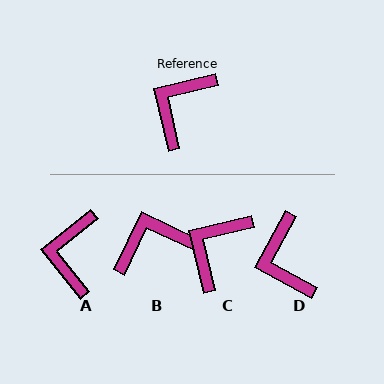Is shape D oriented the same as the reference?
No, it is off by about 48 degrees.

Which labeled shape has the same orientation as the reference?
C.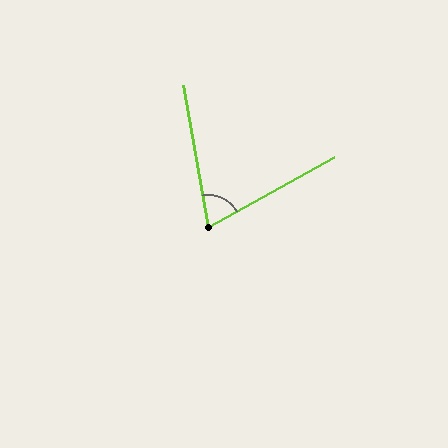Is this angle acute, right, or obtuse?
It is acute.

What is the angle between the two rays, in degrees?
Approximately 71 degrees.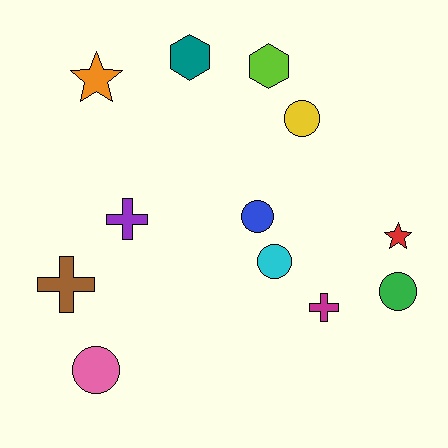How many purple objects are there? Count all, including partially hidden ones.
There is 1 purple object.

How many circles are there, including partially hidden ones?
There are 5 circles.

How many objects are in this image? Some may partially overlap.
There are 12 objects.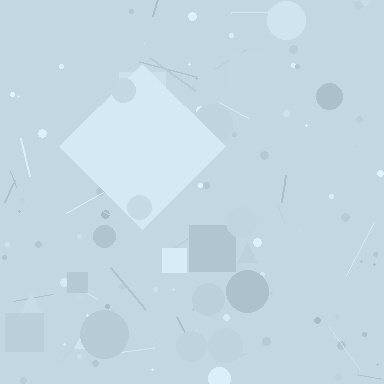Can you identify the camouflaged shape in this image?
The camouflaged shape is a diamond.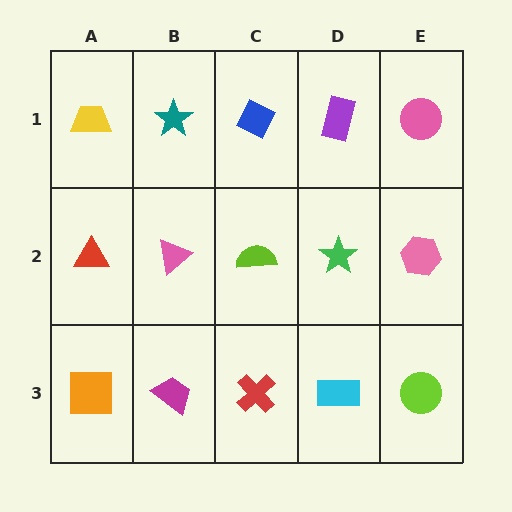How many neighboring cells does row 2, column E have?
3.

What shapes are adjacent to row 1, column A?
A red triangle (row 2, column A), a teal star (row 1, column B).